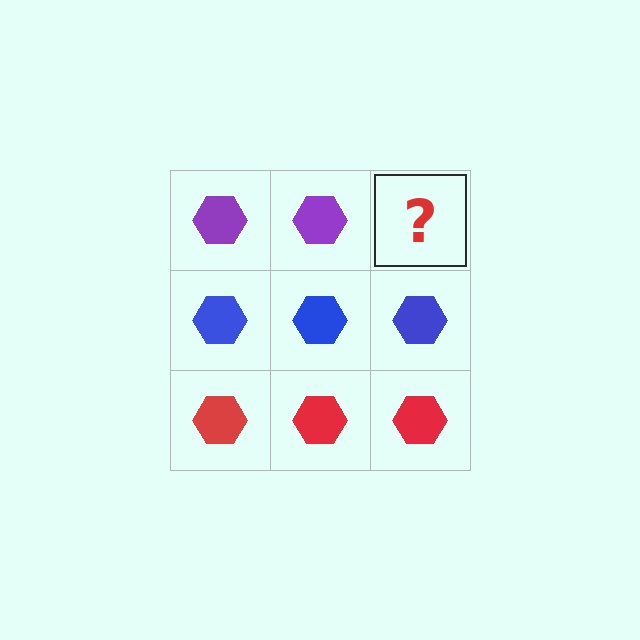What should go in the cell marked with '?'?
The missing cell should contain a purple hexagon.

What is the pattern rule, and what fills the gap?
The rule is that each row has a consistent color. The gap should be filled with a purple hexagon.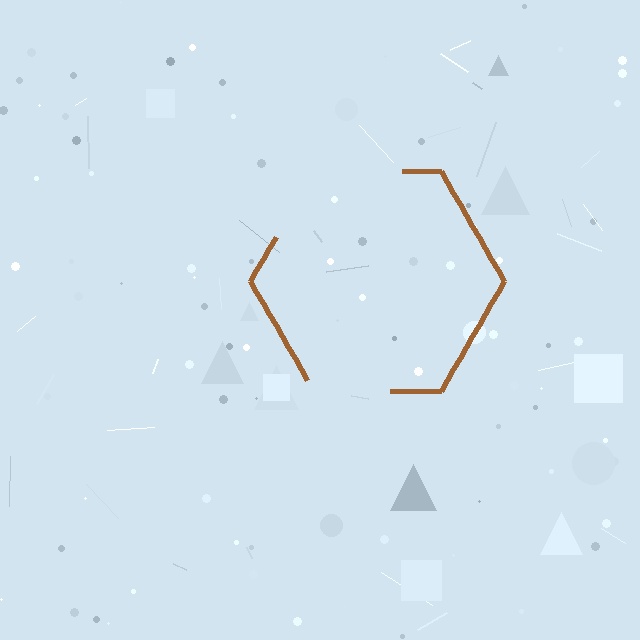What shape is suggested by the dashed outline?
The dashed outline suggests a hexagon.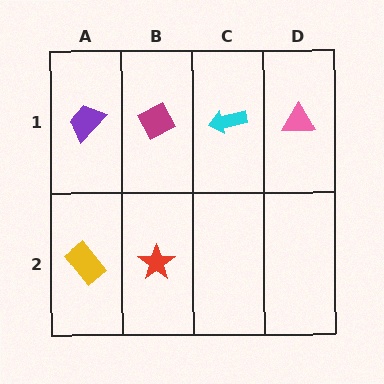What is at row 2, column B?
A red star.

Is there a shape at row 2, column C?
No, that cell is empty.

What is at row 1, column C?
A cyan arrow.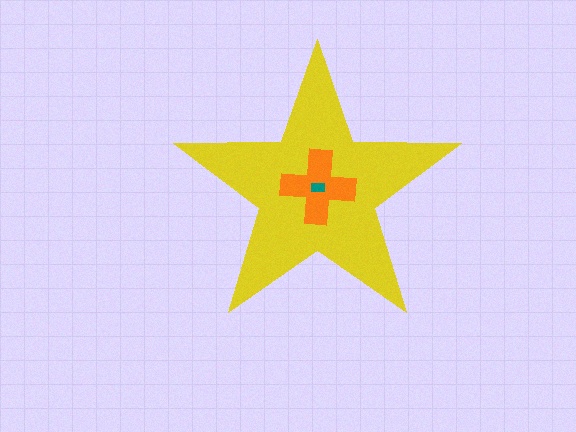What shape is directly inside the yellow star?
The orange cross.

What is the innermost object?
The teal rectangle.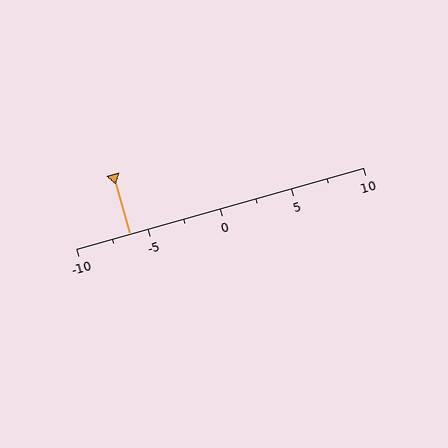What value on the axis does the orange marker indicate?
The marker indicates approximately -6.2.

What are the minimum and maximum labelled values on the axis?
The axis runs from -10 to 10.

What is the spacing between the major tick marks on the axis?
The major ticks are spaced 5 apart.